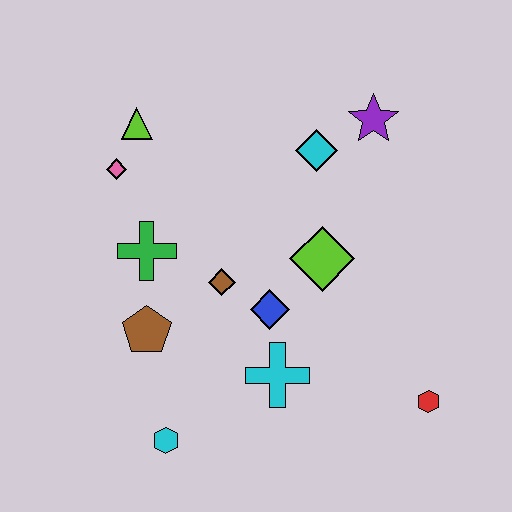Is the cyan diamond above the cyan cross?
Yes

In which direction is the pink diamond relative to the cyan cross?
The pink diamond is above the cyan cross.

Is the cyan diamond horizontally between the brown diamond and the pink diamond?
No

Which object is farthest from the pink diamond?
The red hexagon is farthest from the pink diamond.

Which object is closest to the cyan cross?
The blue diamond is closest to the cyan cross.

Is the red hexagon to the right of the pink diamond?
Yes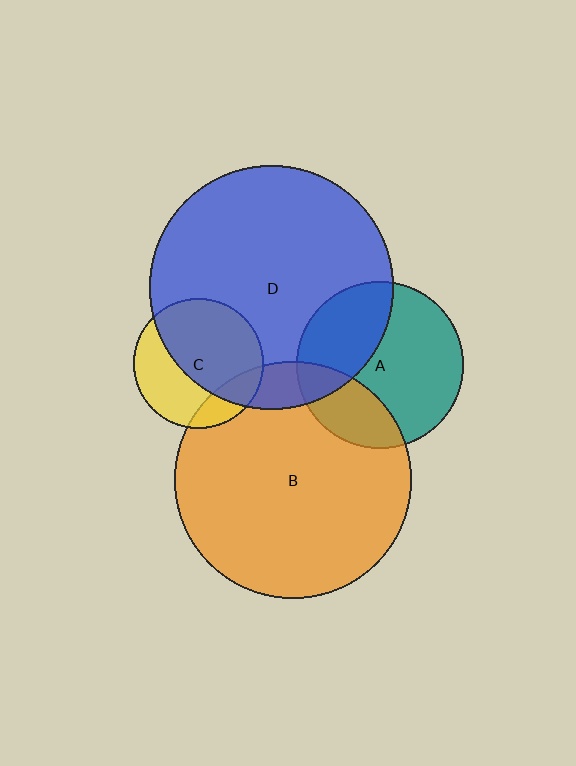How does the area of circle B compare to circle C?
Approximately 3.3 times.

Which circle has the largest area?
Circle D (blue).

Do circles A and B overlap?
Yes.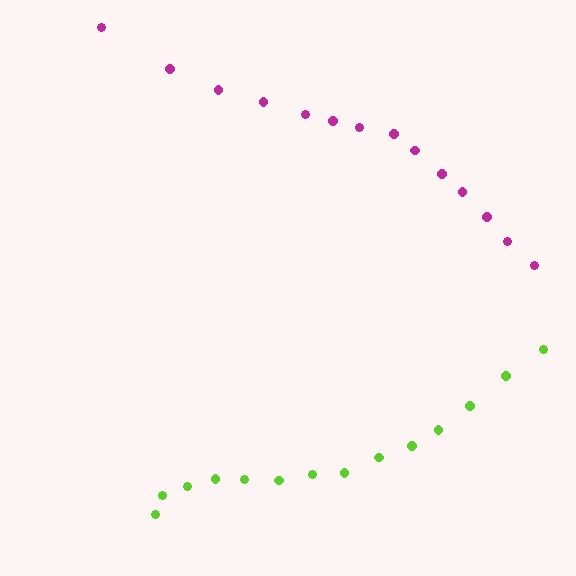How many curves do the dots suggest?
There are 2 distinct paths.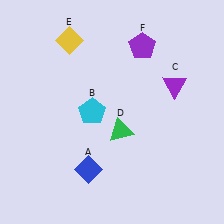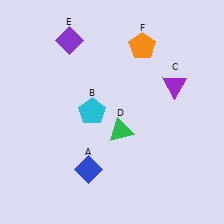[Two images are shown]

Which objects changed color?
E changed from yellow to purple. F changed from purple to orange.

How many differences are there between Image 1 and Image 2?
There are 2 differences between the two images.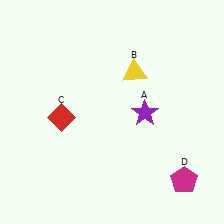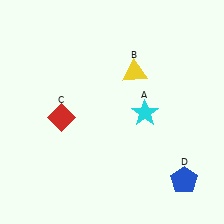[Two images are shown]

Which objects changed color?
A changed from purple to cyan. D changed from magenta to blue.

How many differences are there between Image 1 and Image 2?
There are 2 differences between the two images.